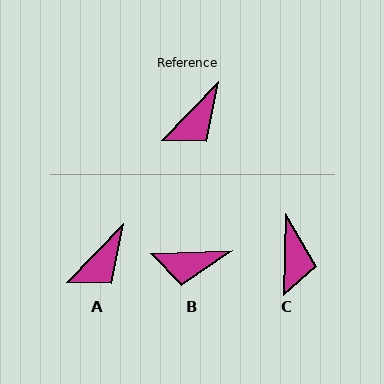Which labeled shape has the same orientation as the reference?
A.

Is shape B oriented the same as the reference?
No, it is off by about 44 degrees.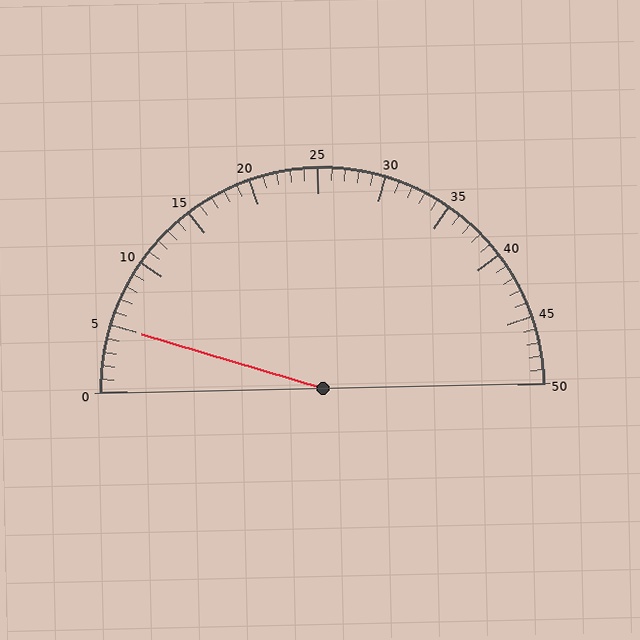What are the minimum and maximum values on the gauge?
The gauge ranges from 0 to 50.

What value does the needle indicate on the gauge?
The needle indicates approximately 5.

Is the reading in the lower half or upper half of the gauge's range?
The reading is in the lower half of the range (0 to 50).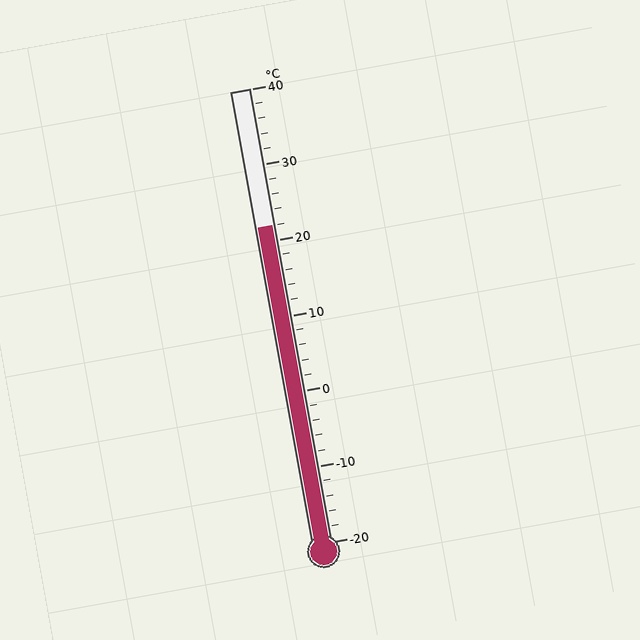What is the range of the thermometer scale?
The thermometer scale ranges from -20°C to 40°C.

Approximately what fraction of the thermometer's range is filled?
The thermometer is filled to approximately 70% of its range.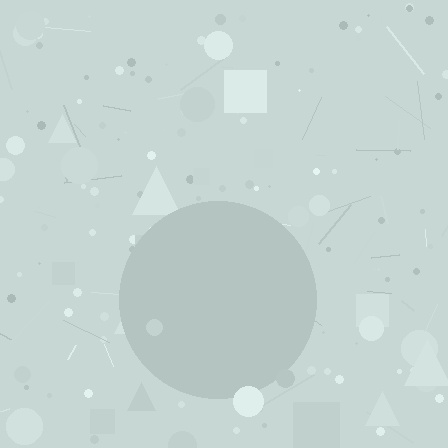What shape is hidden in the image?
A circle is hidden in the image.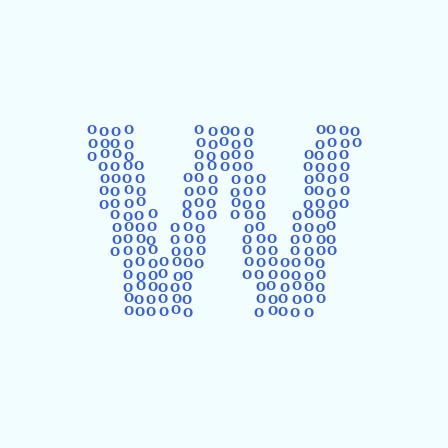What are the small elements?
The small elements are letter O's.